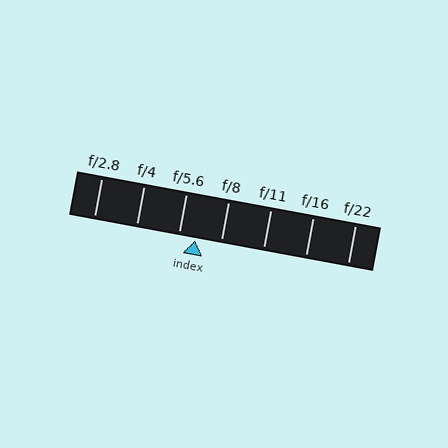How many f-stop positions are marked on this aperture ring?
There are 7 f-stop positions marked.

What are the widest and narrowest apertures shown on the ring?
The widest aperture shown is f/2.8 and the narrowest is f/22.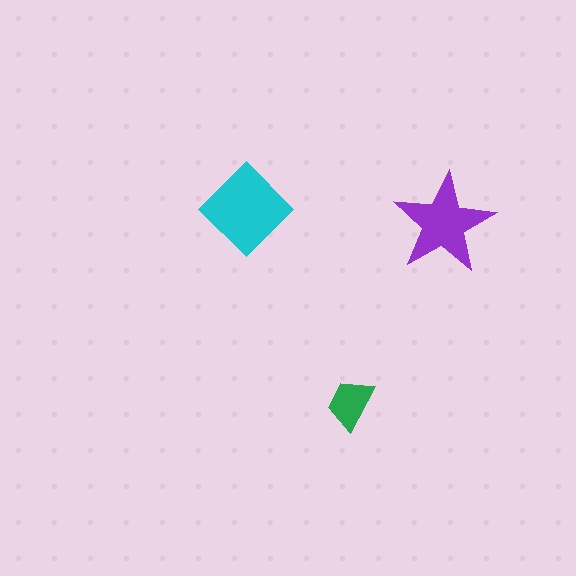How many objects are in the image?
There are 3 objects in the image.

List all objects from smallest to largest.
The green trapezoid, the purple star, the cyan diamond.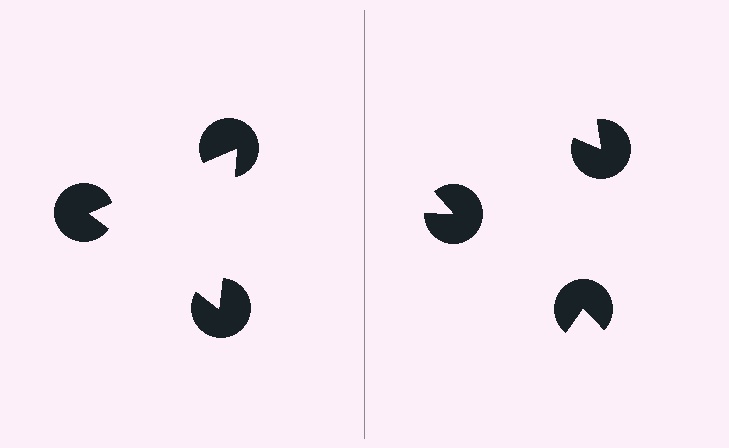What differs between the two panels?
The pac-man discs are positioned identically on both sides; only the wedge orientations differ. On the left they align to a triangle; on the right they are misaligned.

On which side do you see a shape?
An illusory triangle appears on the left side. On the right side the wedge cuts are rotated, so no coherent shape forms.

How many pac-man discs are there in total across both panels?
6 — 3 on each side.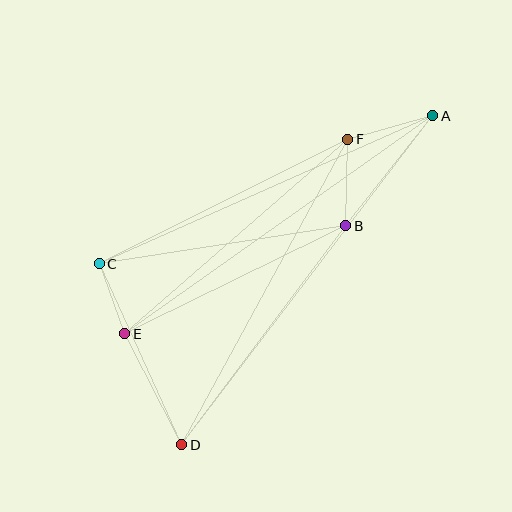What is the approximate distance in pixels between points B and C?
The distance between B and C is approximately 249 pixels.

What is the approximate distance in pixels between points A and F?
The distance between A and F is approximately 88 pixels.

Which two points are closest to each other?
Points C and E are closest to each other.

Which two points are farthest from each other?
Points A and D are farthest from each other.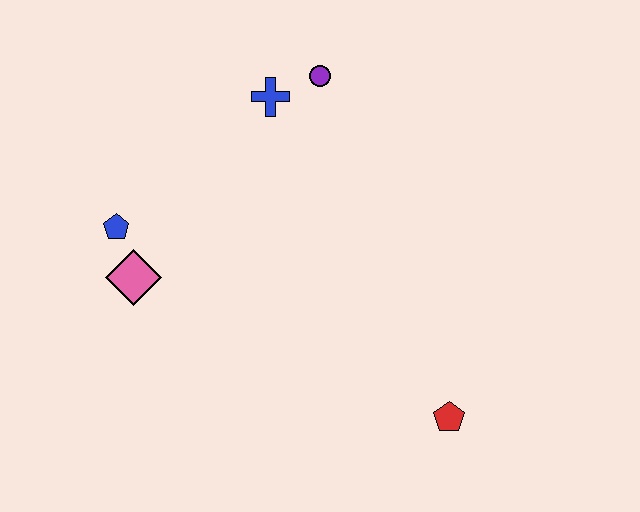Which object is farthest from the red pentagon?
The blue pentagon is farthest from the red pentagon.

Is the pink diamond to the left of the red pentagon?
Yes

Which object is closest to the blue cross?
The purple circle is closest to the blue cross.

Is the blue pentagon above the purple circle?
No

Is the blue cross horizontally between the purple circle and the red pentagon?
No